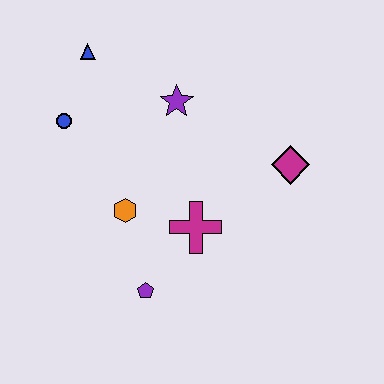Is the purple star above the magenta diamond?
Yes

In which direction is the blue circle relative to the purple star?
The blue circle is to the left of the purple star.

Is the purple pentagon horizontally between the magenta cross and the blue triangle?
Yes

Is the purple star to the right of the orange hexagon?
Yes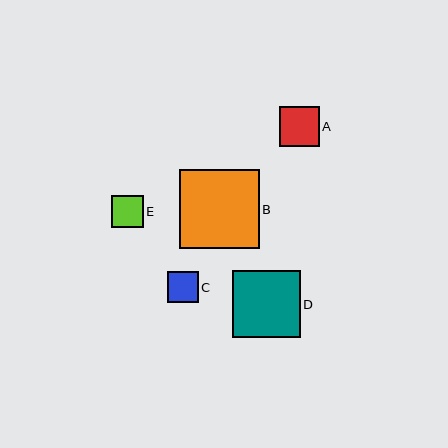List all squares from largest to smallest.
From largest to smallest: B, D, A, E, C.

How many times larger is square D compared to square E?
Square D is approximately 2.1 times the size of square E.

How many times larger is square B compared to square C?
Square B is approximately 2.6 times the size of square C.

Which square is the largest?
Square B is the largest with a size of approximately 80 pixels.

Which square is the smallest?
Square C is the smallest with a size of approximately 31 pixels.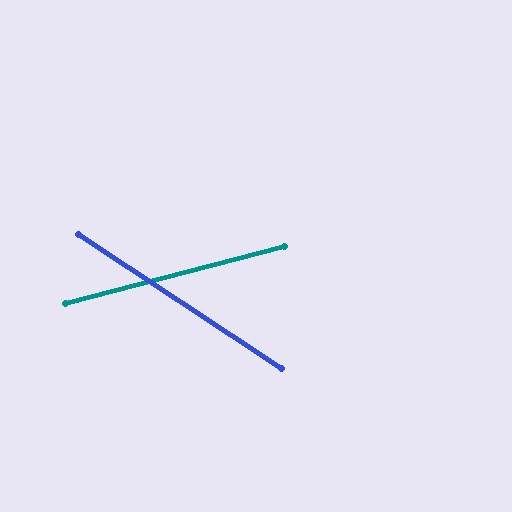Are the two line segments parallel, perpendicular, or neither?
Neither parallel nor perpendicular — they differ by about 48°.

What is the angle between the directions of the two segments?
Approximately 48 degrees.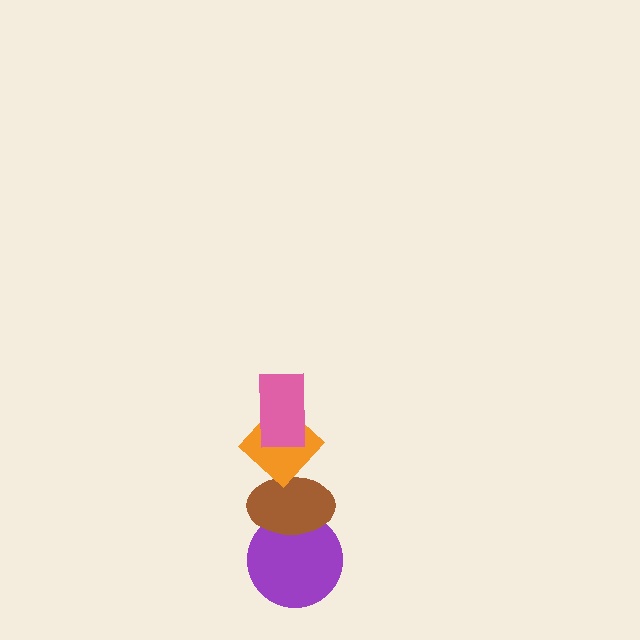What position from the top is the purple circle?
The purple circle is 4th from the top.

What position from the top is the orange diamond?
The orange diamond is 2nd from the top.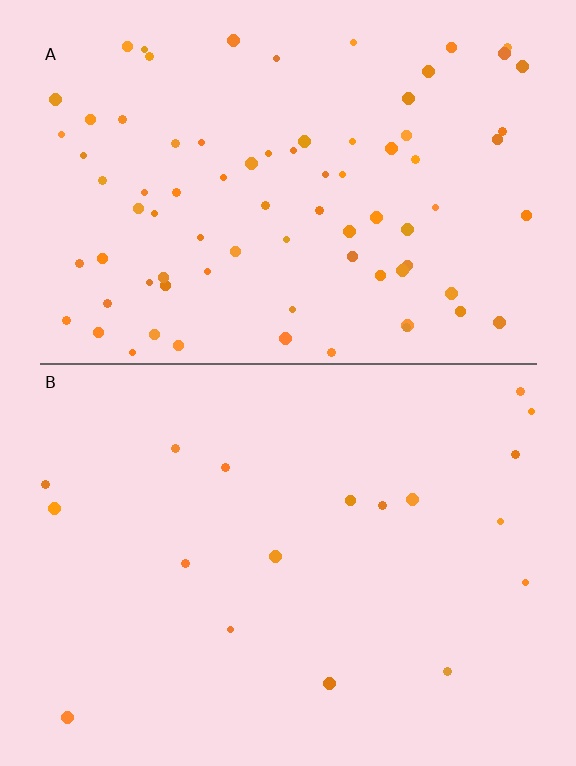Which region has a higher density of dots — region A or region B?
A (the top).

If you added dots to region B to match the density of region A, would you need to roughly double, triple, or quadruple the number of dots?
Approximately quadruple.